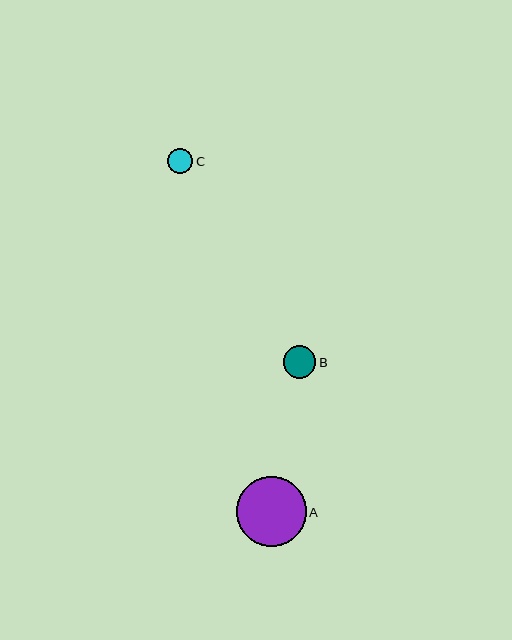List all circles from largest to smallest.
From largest to smallest: A, B, C.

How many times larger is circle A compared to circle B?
Circle A is approximately 2.1 times the size of circle B.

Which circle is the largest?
Circle A is the largest with a size of approximately 70 pixels.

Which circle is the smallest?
Circle C is the smallest with a size of approximately 25 pixels.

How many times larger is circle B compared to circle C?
Circle B is approximately 1.3 times the size of circle C.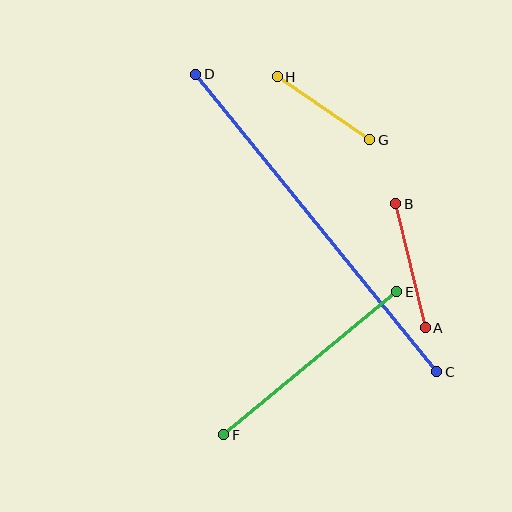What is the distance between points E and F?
The distance is approximately 224 pixels.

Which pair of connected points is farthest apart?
Points C and D are farthest apart.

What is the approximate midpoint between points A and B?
The midpoint is at approximately (411, 266) pixels.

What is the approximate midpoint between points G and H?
The midpoint is at approximately (323, 108) pixels.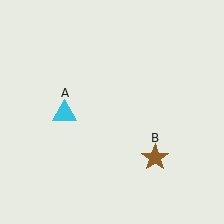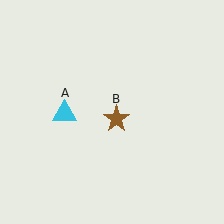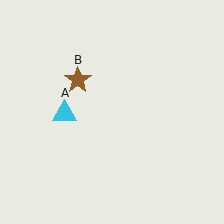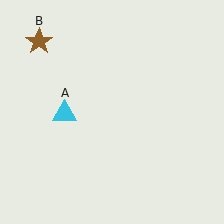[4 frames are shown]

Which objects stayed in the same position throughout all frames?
Cyan triangle (object A) remained stationary.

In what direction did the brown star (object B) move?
The brown star (object B) moved up and to the left.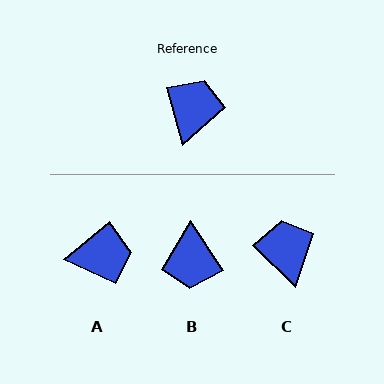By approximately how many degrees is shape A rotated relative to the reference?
Approximately 65 degrees clockwise.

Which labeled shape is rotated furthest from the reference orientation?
B, about 162 degrees away.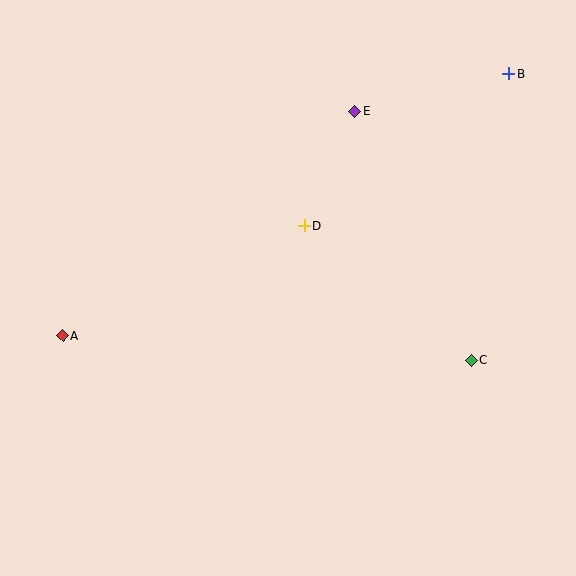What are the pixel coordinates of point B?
Point B is at (509, 74).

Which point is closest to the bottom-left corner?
Point A is closest to the bottom-left corner.